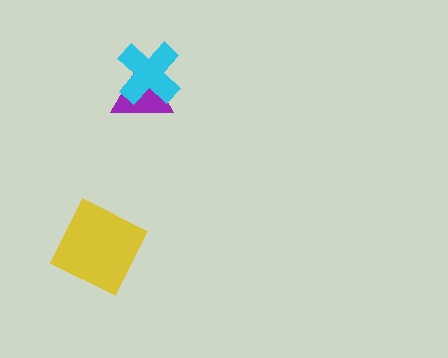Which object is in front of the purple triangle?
The cyan cross is in front of the purple triangle.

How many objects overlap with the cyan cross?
1 object overlaps with the cyan cross.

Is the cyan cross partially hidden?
No, no other shape covers it.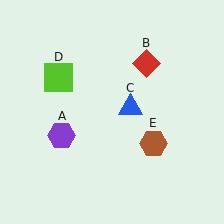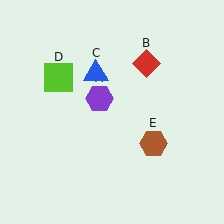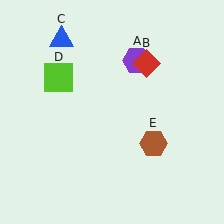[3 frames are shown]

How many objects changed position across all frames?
2 objects changed position: purple hexagon (object A), blue triangle (object C).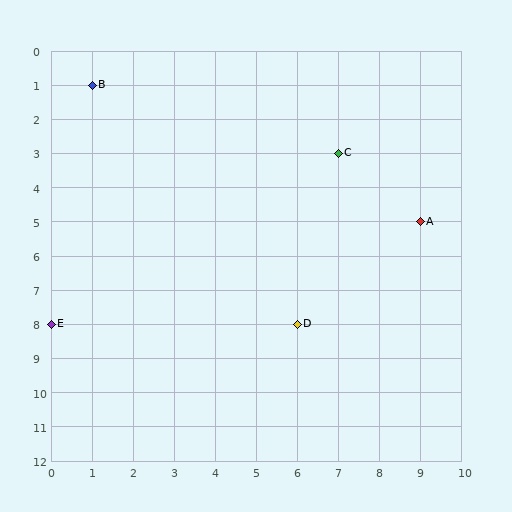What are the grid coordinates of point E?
Point E is at grid coordinates (0, 8).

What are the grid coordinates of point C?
Point C is at grid coordinates (7, 3).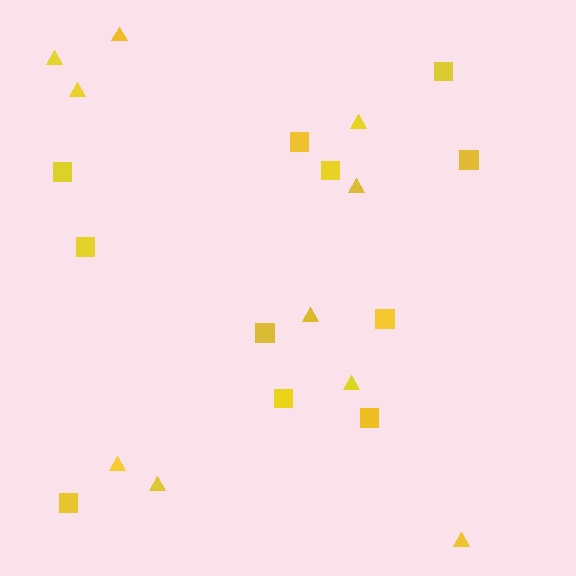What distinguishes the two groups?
There are 2 groups: one group of triangles (10) and one group of squares (11).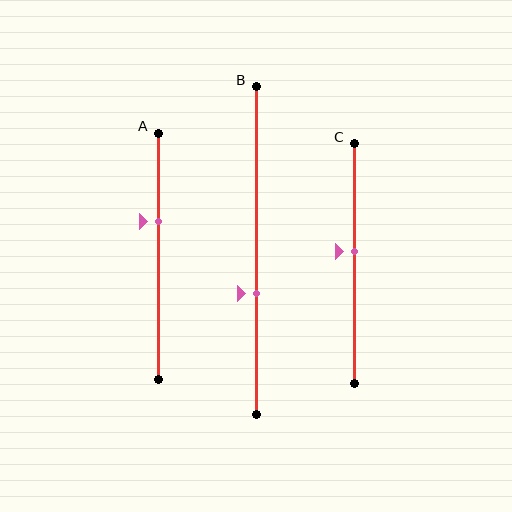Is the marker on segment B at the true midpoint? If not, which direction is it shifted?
No, the marker on segment B is shifted downward by about 13% of the segment length.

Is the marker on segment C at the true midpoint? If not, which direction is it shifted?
No, the marker on segment C is shifted upward by about 5% of the segment length.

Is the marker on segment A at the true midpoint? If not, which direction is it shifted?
No, the marker on segment A is shifted upward by about 14% of the segment length.